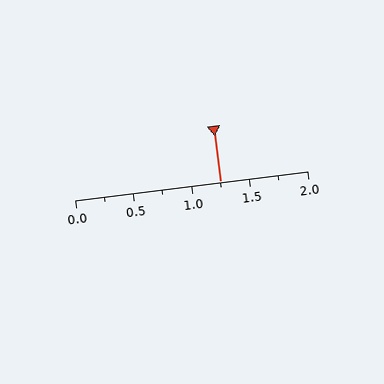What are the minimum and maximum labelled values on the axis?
The axis runs from 0.0 to 2.0.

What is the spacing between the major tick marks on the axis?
The major ticks are spaced 0.5 apart.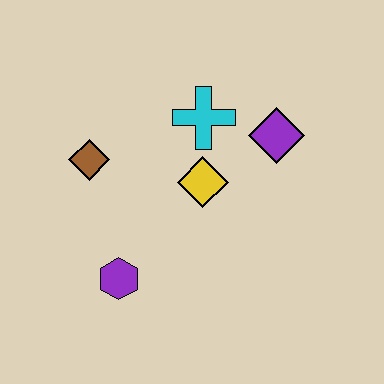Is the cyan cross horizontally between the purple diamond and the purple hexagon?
Yes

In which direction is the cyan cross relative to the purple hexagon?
The cyan cross is above the purple hexagon.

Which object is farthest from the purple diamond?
The purple hexagon is farthest from the purple diamond.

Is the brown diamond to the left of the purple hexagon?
Yes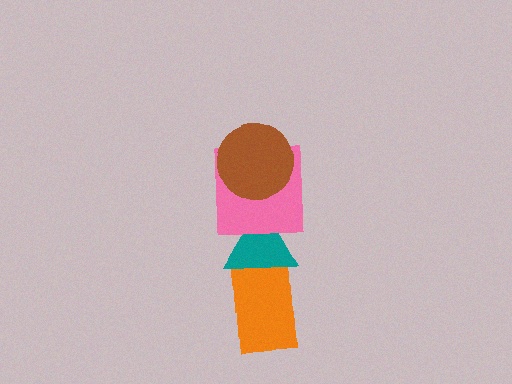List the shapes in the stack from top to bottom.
From top to bottom: the brown circle, the pink square, the teal triangle, the orange rectangle.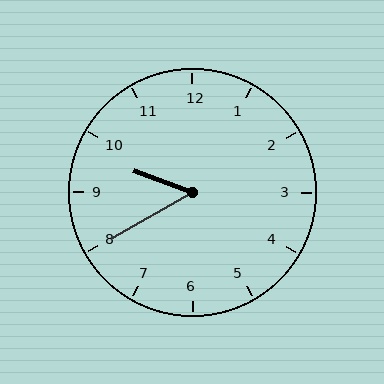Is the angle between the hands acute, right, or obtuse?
It is acute.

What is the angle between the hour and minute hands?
Approximately 50 degrees.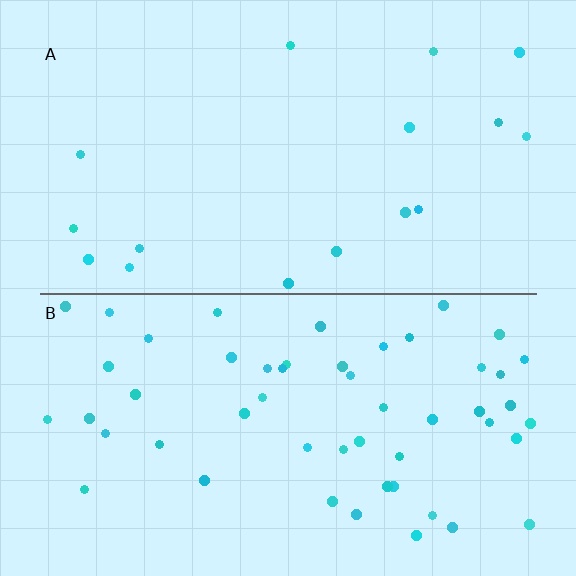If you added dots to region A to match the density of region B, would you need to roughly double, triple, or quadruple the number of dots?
Approximately triple.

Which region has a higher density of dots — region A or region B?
B (the bottom).